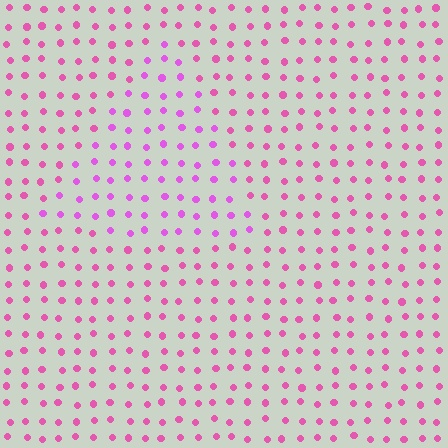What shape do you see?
I see a triangle.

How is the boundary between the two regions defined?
The boundary is defined purely by a slight shift in hue (about 25 degrees). Spacing, size, and orientation are identical on both sides.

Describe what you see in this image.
The image is filled with small pink elements in a uniform arrangement. A triangle-shaped region is visible where the elements are tinted to a slightly different hue, forming a subtle color boundary.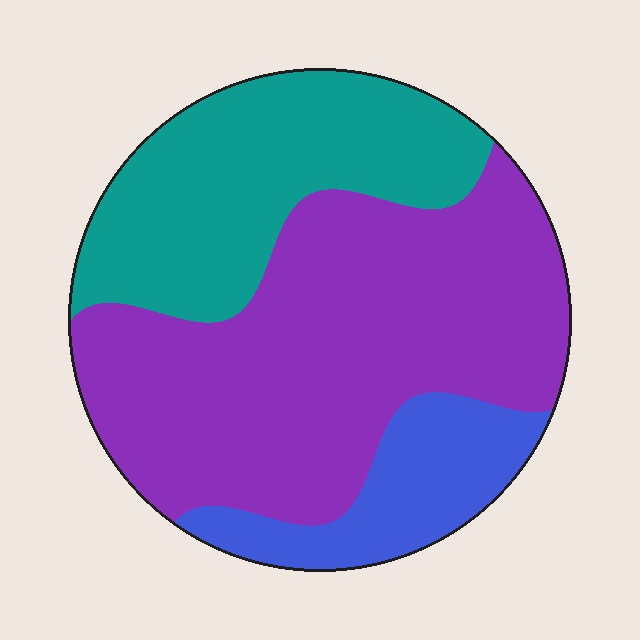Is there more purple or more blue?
Purple.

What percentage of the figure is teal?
Teal takes up between a sixth and a third of the figure.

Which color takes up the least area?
Blue, at roughly 15%.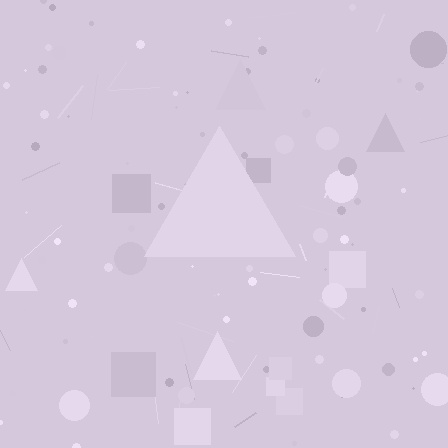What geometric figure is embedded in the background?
A triangle is embedded in the background.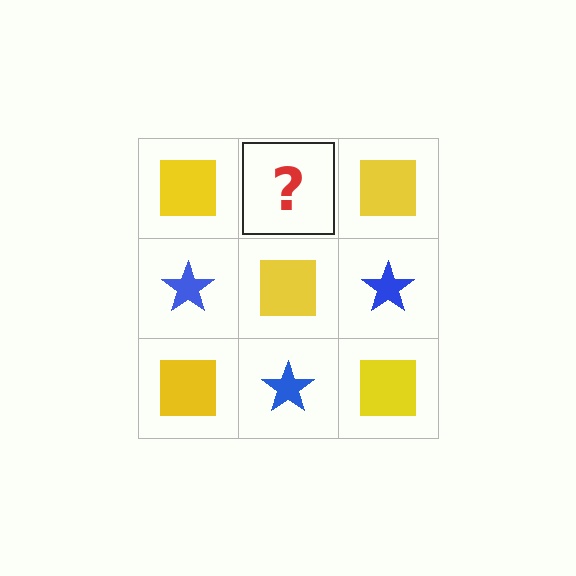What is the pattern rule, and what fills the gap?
The rule is that it alternates yellow square and blue star in a checkerboard pattern. The gap should be filled with a blue star.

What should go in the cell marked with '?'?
The missing cell should contain a blue star.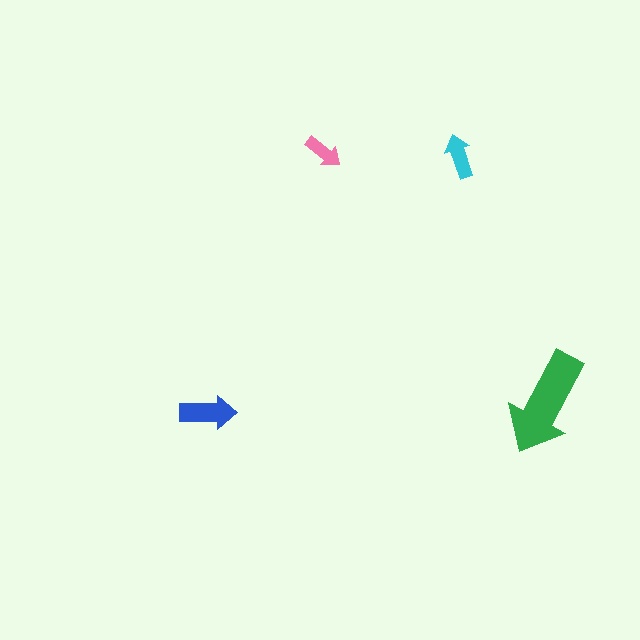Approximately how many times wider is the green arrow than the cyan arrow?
About 2.5 times wider.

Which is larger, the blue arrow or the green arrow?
The green one.